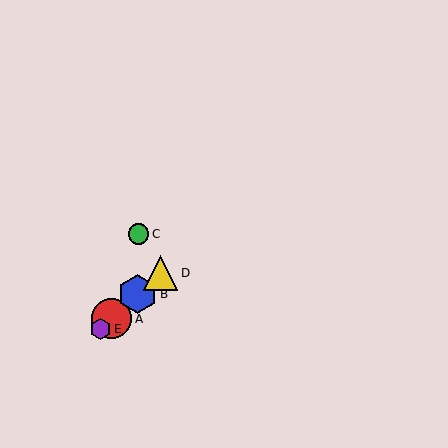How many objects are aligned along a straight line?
4 objects (A, B, D, E) are aligned along a straight line.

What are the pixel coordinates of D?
Object D is at (161, 273).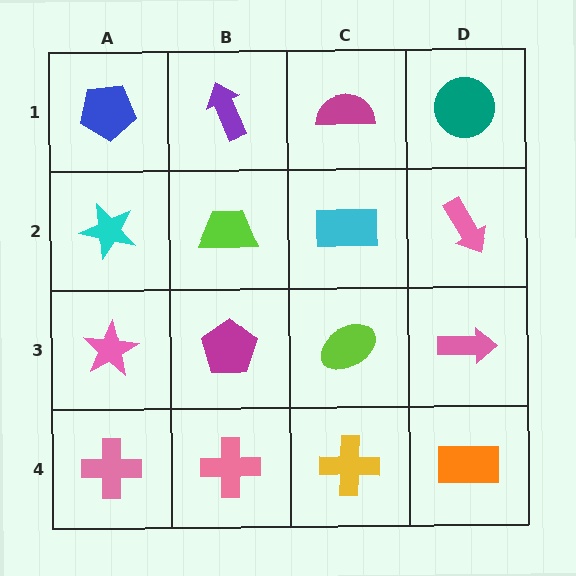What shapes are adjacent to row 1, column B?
A lime trapezoid (row 2, column B), a blue pentagon (row 1, column A), a magenta semicircle (row 1, column C).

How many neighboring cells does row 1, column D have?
2.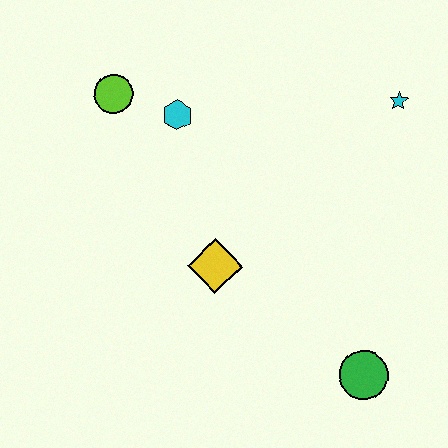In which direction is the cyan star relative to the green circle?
The cyan star is above the green circle.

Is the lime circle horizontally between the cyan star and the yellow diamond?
No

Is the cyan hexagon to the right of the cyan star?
No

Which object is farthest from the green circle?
The lime circle is farthest from the green circle.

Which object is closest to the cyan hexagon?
The lime circle is closest to the cyan hexagon.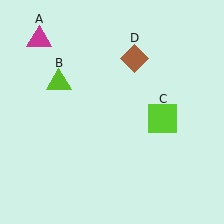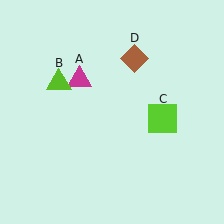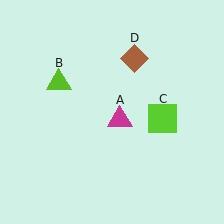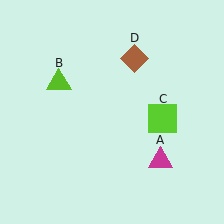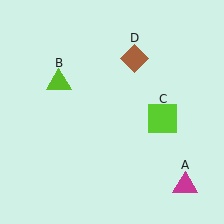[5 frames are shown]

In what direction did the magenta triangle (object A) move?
The magenta triangle (object A) moved down and to the right.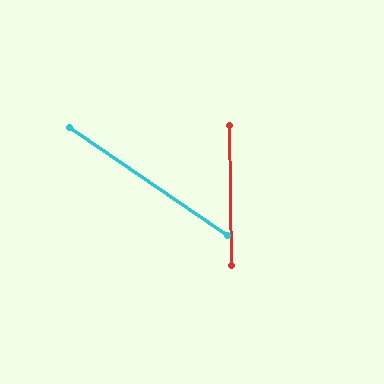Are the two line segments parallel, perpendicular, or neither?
Neither parallel nor perpendicular — they differ by about 55°.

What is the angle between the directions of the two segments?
Approximately 55 degrees.